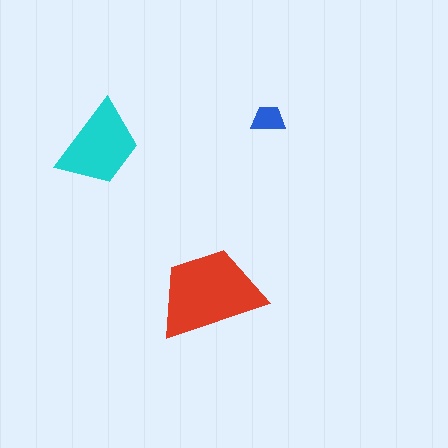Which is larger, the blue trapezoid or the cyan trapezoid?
The cyan one.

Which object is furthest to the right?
The blue trapezoid is rightmost.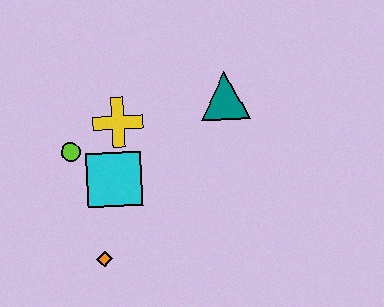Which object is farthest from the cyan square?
The teal triangle is farthest from the cyan square.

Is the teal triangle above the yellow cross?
Yes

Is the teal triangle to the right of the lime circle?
Yes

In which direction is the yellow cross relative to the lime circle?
The yellow cross is to the right of the lime circle.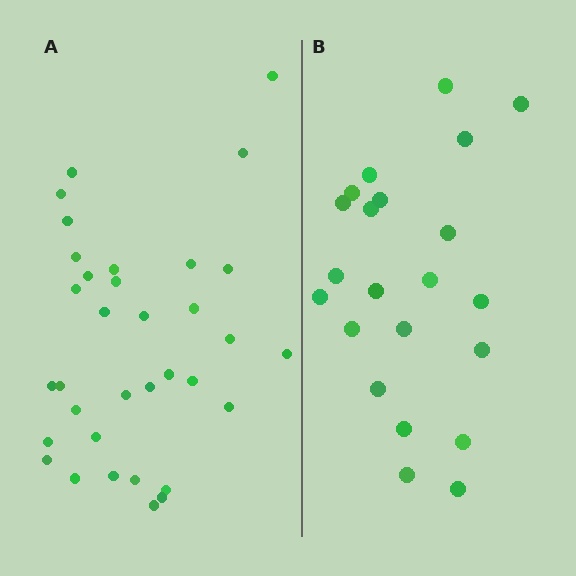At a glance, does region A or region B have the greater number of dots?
Region A (the left region) has more dots.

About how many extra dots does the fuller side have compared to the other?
Region A has roughly 12 or so more dots than region B.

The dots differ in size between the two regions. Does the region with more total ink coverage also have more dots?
No. Region B has more total ink coverage because its dots are larger, but region A actually contains more individual dots. Total area can be misleading — the number of items is what matters here.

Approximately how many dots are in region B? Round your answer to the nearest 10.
About 20 dots. (The exact count is 22, which rounds to 20.)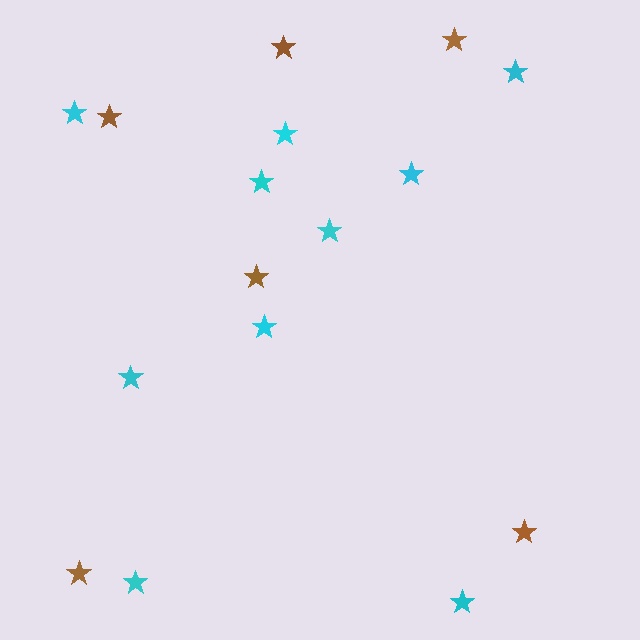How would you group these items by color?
There are 2 groups: one group of cyan stars (10) and one group of brown stars (6).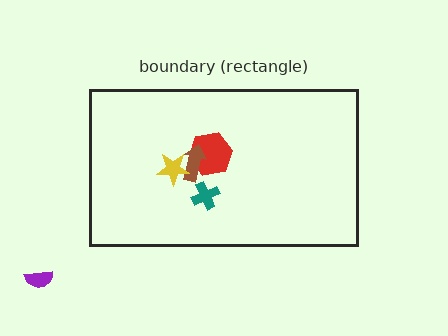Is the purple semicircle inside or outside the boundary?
Outside.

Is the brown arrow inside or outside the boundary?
Inside.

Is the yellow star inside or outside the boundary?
Inside.